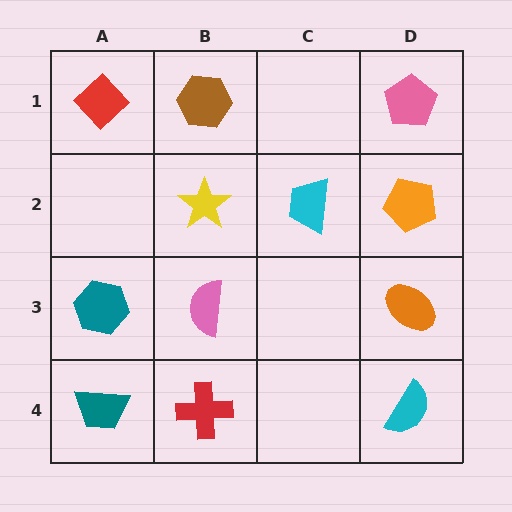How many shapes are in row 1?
3 shapes.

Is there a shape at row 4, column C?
No, that cell is empty.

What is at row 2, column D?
An orange pentagon.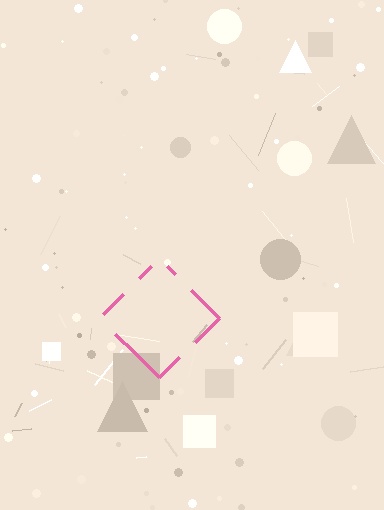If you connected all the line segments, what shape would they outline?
They would outline a diamond.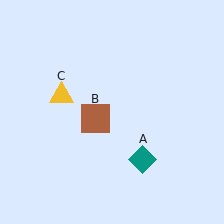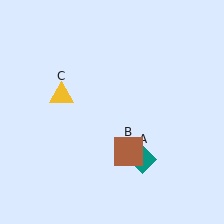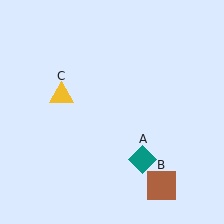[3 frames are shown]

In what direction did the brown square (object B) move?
The brown square (object B) moved down and to the right.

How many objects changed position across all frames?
1 object changed position: brown square (object B).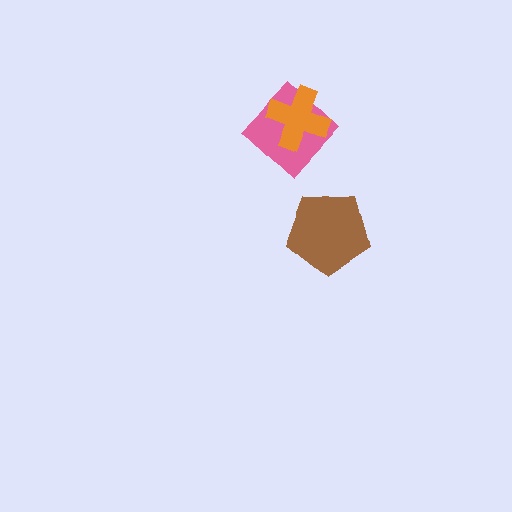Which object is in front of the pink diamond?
The orange cross is in front of the pink diamond.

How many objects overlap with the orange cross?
1 object overlaps with the orange cross.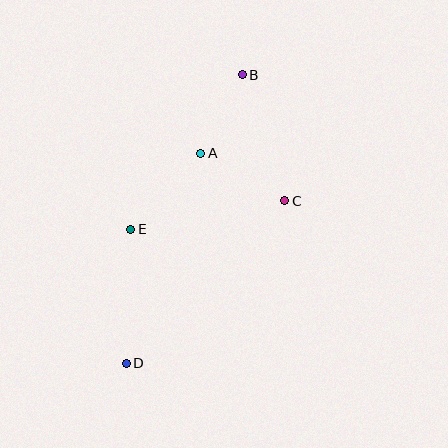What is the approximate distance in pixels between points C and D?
The distance between C and D is approximately 227 pixels.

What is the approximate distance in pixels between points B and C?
The distance between B and C is approximately 133 pixels.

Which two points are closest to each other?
Points A and B are closest to each other.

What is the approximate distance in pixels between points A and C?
The distance between A and C is approximately 97 pixels.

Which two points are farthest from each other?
Points B and D are farthest from each other.